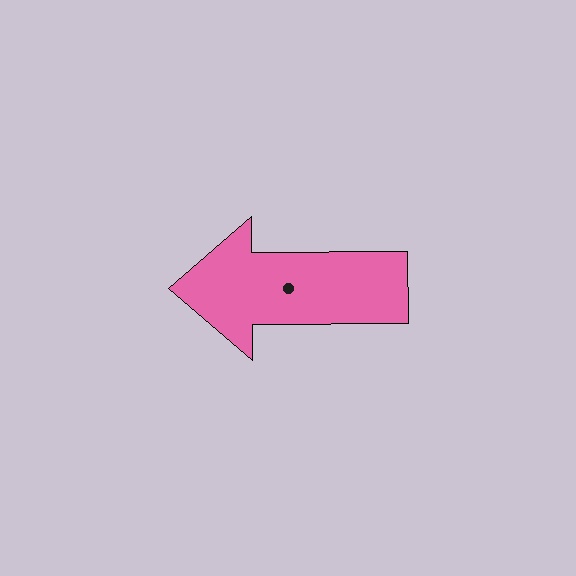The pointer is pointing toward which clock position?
Roughly 9 o'clock.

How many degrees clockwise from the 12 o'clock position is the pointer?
Approximately 270 degrees.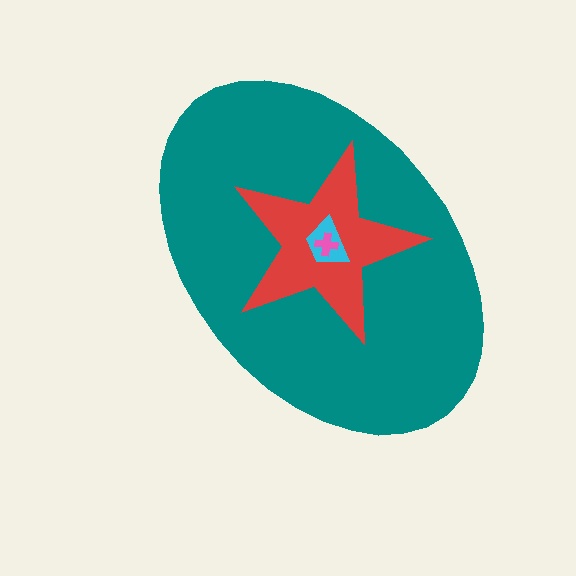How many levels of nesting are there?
4.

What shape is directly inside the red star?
The cyan trapezoid.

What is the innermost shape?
The pink cross.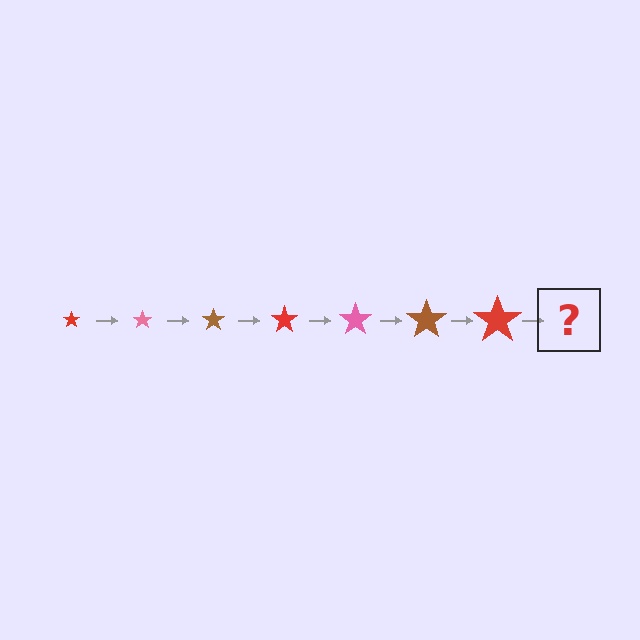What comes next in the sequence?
The next element should be a pink star, larger than the previous one.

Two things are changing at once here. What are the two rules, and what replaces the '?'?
The two rules are that the star grows larger each step and the color cycles through red, pink, and brown. The '?' should be a pink star, larger than the previous one.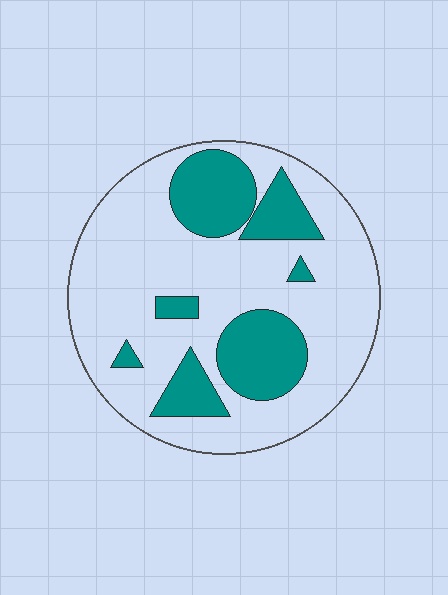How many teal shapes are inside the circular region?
7.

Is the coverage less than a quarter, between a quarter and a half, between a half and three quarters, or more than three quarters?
Between a quarter and a half.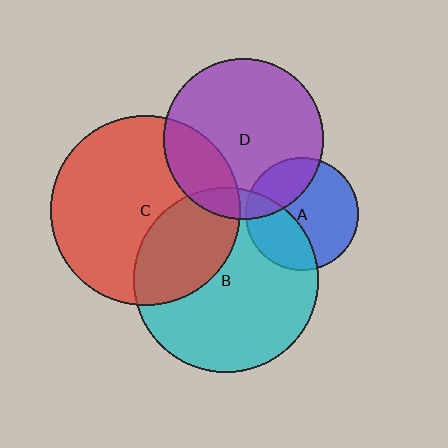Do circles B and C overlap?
Yes.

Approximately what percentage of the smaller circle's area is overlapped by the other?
Approximately 35%.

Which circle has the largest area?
Circle C (red).